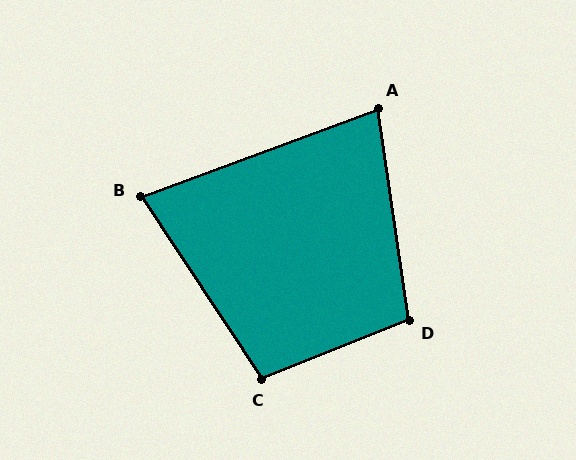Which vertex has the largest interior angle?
D, at approximately 103 degrees.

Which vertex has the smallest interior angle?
B, at approximately 77 degrees.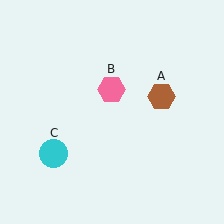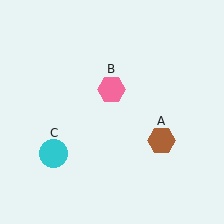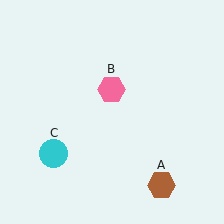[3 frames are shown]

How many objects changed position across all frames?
1 object changed position: brown hexagon (object A).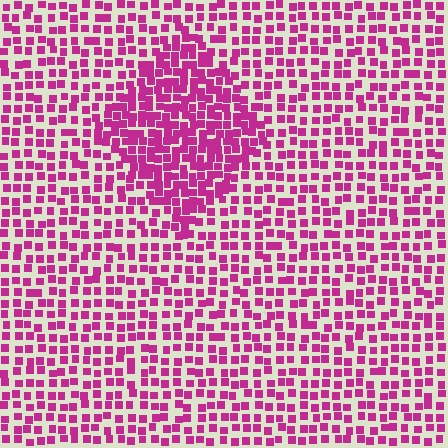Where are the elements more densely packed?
The elements are more densely packed inside the diamond boundary.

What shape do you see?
I see a diamond.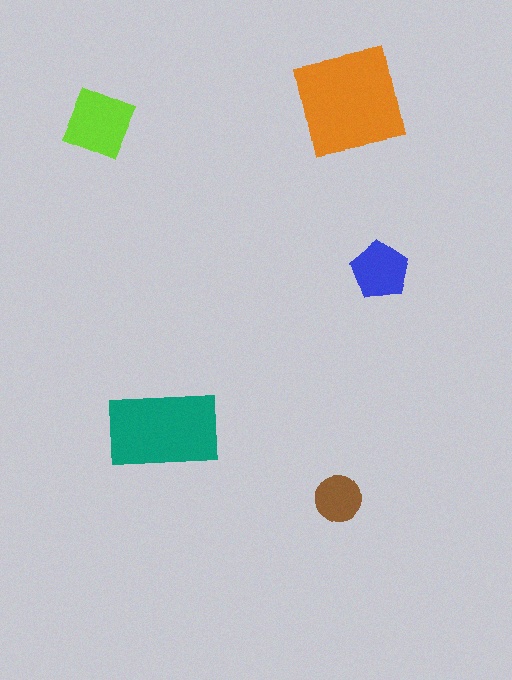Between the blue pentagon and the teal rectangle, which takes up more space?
The teal rectangle.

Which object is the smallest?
The brown circle.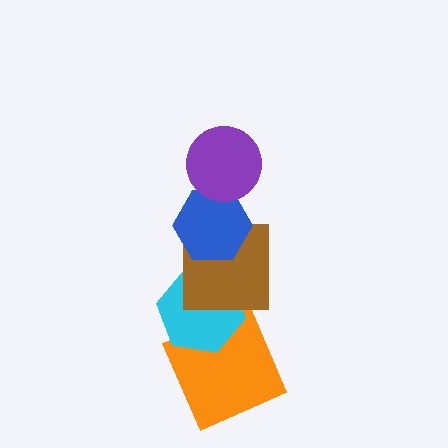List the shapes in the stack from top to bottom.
From top to bottom: the purple circle, the blue hexagon, the brown square, the cyan hexagon, the orange square.